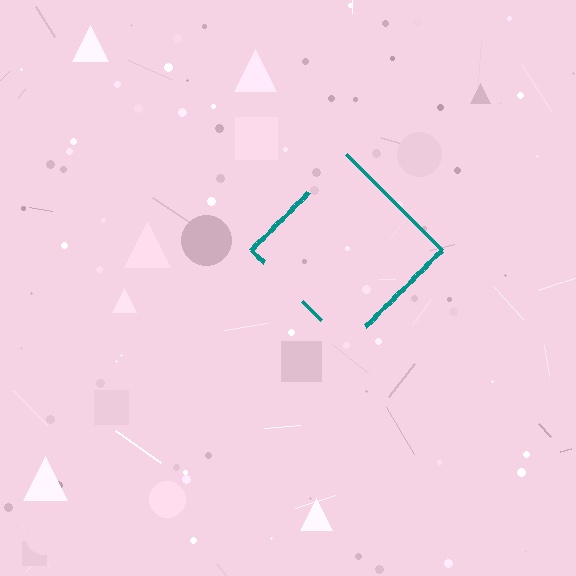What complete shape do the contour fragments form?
The contour fragments form a diamond.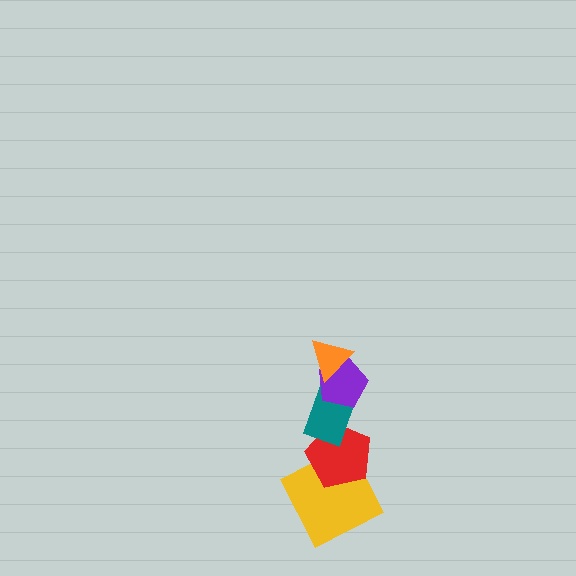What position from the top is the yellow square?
The yellow square is 5th from the top.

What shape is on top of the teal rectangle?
The purple pentagon is on top of the teal rectangle.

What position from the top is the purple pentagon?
The purple pentagon is 2nd from the top.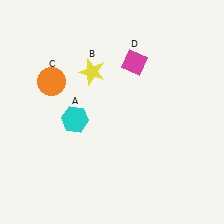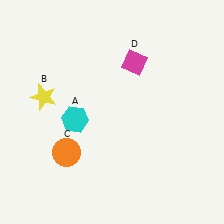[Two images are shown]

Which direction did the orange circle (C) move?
The orange circle (C) moved down.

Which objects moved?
The objects that moved are: the yellow star (B), the orange circle (C).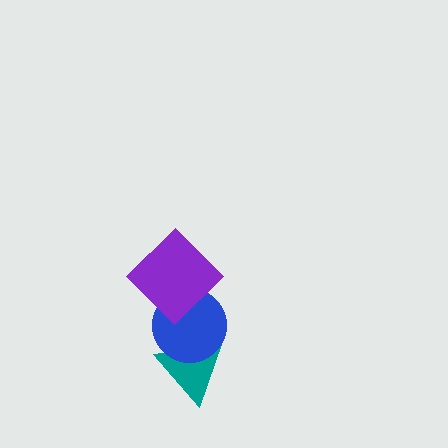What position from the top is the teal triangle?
The teal triangle is 3rd from the top.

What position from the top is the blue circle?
The blue circle is 2nd from the top.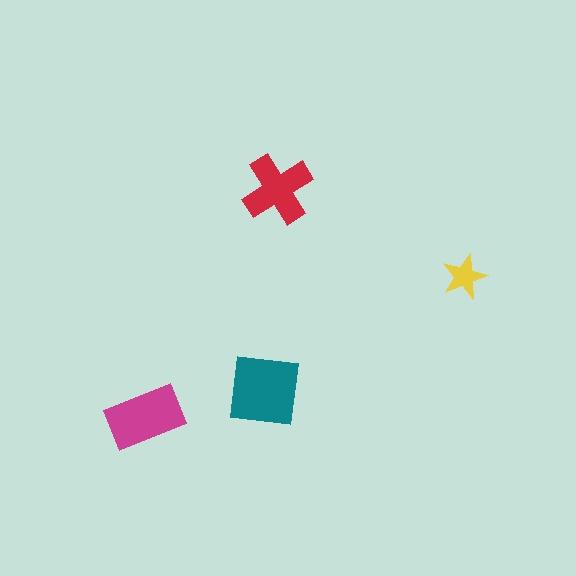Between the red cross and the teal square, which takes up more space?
The teal square.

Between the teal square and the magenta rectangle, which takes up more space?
The teal square.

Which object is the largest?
The teal square.